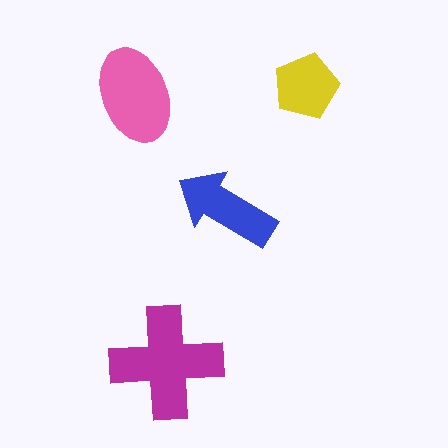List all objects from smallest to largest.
The yellow pentagon, the blue arrow, the pink ellipse, the magenta cross.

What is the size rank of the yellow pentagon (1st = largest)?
4th.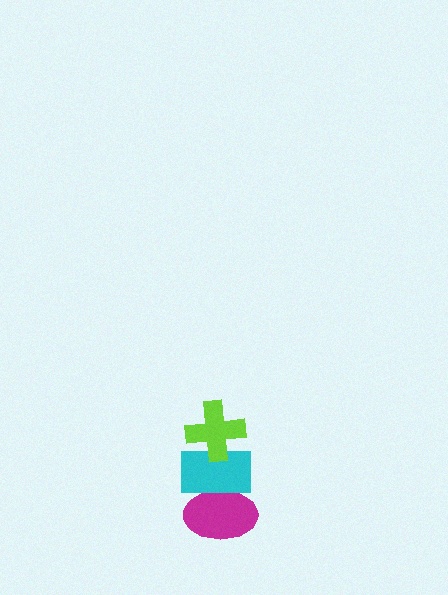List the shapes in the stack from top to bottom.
From top to bottom: the lime cross, the cyan rectangle, the magenta ellipse.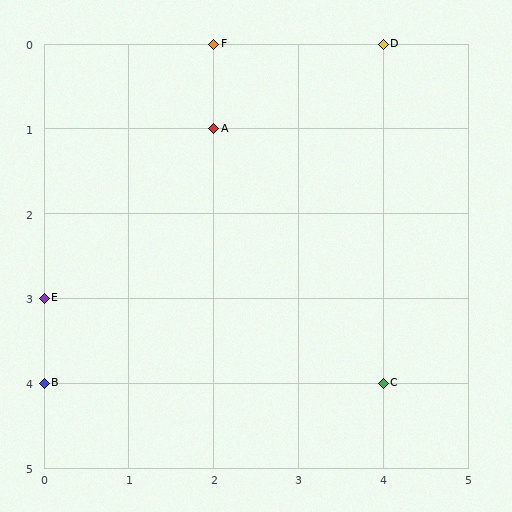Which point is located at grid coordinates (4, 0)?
Point D is at (4, 0).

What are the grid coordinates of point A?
Point A is at grid coordinates (2, 1).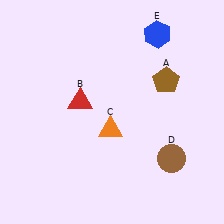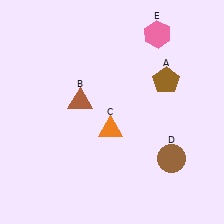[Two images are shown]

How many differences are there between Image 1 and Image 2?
There are 2 differences between the two images.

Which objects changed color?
B changed from red to brown. E changed from blue to pink.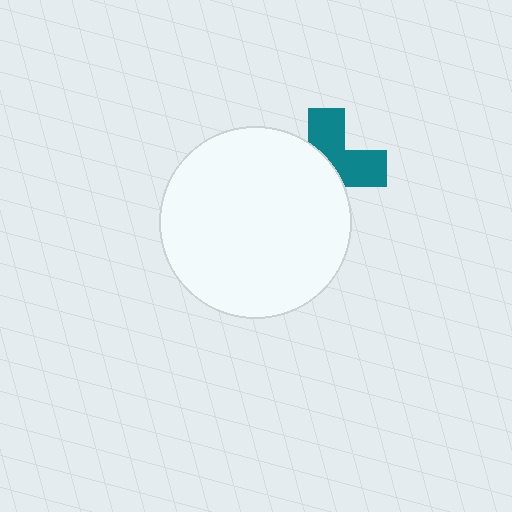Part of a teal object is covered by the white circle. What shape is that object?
It is a cross.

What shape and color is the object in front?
The object in front is a white circle.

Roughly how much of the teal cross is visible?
About half of it is visible (roughly 47%).